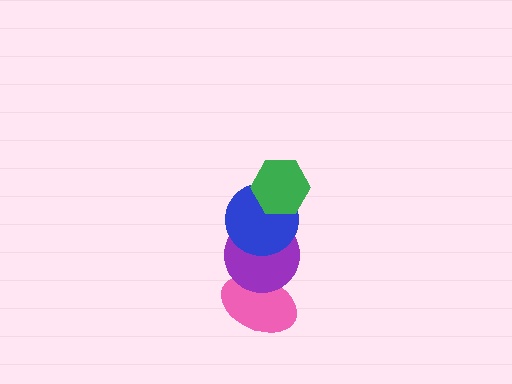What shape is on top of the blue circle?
The green hexagon is on top of the blue circle.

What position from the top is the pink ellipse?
The pink ellipse is 4th from the top.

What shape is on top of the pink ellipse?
The purple circle is on top of the pink ellipse.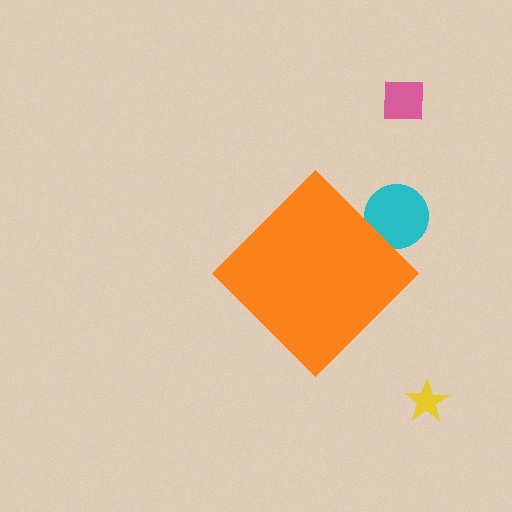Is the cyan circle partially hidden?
Yes, the cyan circle is partially hidden behind the orange diamond.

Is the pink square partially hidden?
No, the pink square is fully visible.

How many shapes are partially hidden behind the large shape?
1 shape is partially hidden.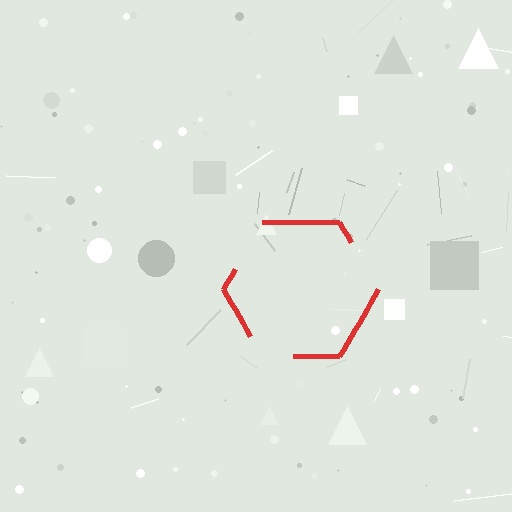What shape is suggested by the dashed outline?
The dashed outline suggests a hexagon.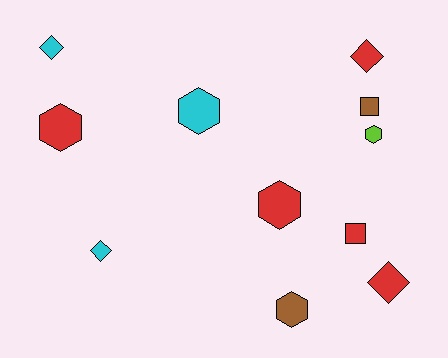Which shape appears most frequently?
Hexagon, with 5 objects.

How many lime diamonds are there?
There are no lime diamonds.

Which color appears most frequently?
Red, with 5 objects.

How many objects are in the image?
There are 11 objects.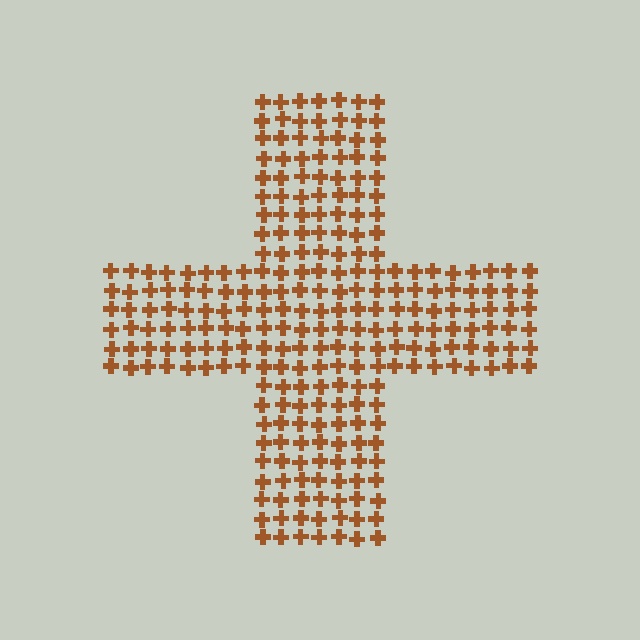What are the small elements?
The small elements are crosses.